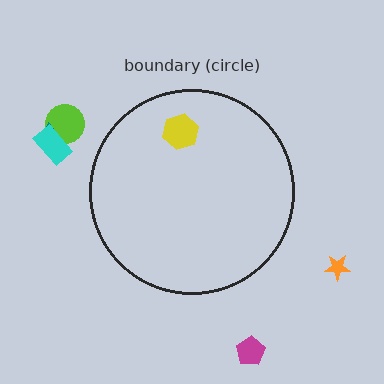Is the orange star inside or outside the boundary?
Outside.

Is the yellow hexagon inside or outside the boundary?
Inside.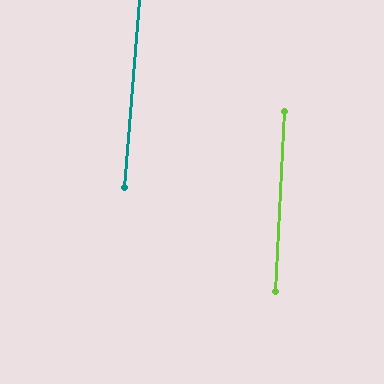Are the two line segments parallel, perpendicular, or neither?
Parallel — their directions differ by only 1.8°.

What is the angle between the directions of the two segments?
Approximately 2 degrees.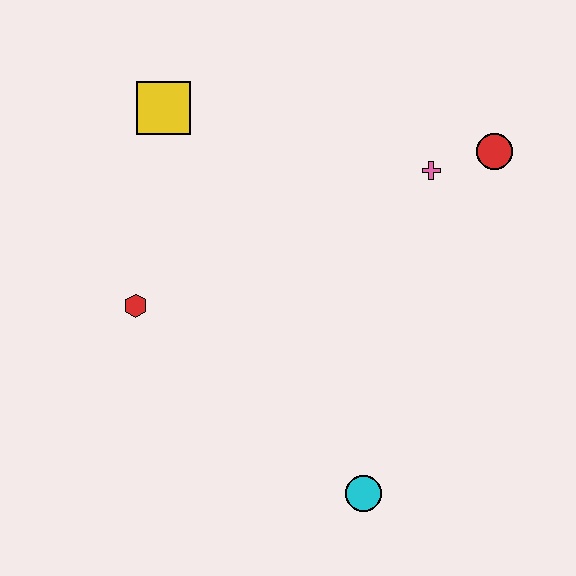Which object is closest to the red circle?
The pink cross is closest to the red circle.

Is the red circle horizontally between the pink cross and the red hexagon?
No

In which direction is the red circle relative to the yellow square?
The red circle is to the right of the yellow square.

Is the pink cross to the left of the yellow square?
No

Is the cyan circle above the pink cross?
No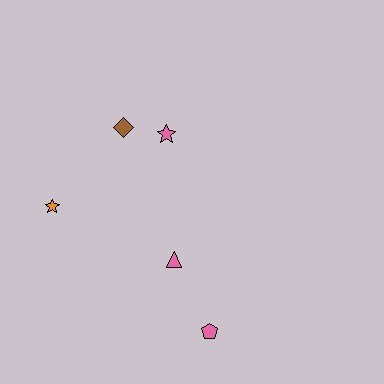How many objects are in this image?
There are 5 objects.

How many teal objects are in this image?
There are no teal objects.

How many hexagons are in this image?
There are no hexagons.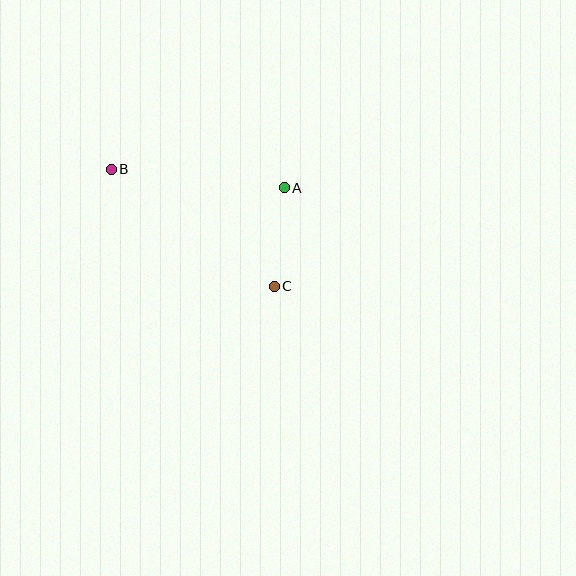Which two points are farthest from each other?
Points B and C are farthest from each other.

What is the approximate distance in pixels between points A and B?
The distance between A and B is approximately 174 pixels.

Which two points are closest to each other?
Points A and C are closest to each other.